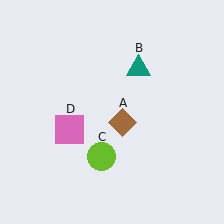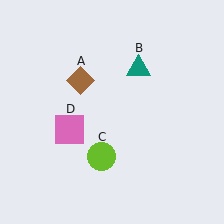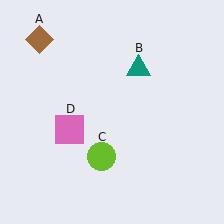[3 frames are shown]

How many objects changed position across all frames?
1 object changed position: brown diamond (object A).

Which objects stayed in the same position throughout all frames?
Teal triangle (object B) and lime circle (object C) and pink square (object D) remained stationary.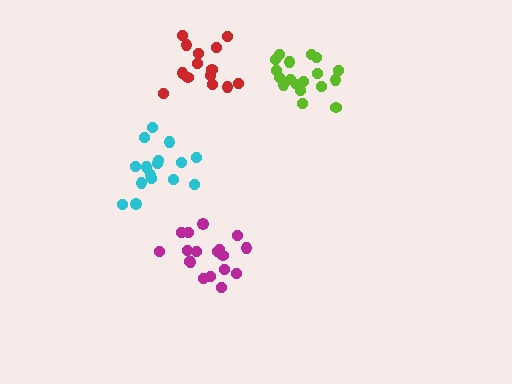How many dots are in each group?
Group 1: 14 dots, Group 2: 18 dots, Group 3: 16 dots, Group 4: 18 dots (66 total).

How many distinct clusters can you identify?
There are 4 distinct clusters.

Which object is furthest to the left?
The cyan cluster is leftmost.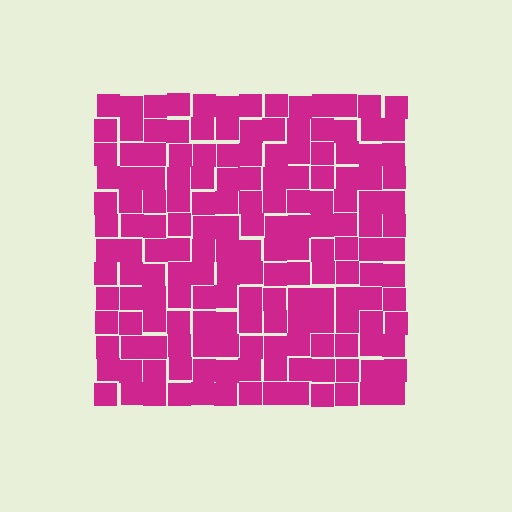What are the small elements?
The small elements are squares.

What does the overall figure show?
The overall figure shows a square.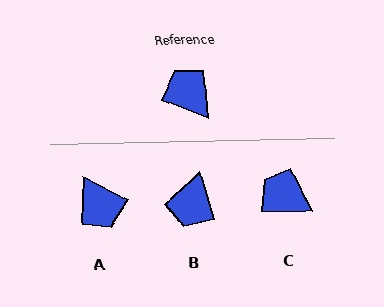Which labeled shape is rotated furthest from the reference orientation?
A, about 173 degrees away.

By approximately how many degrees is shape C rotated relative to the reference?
Approximately 21 degrees counter-clockwise.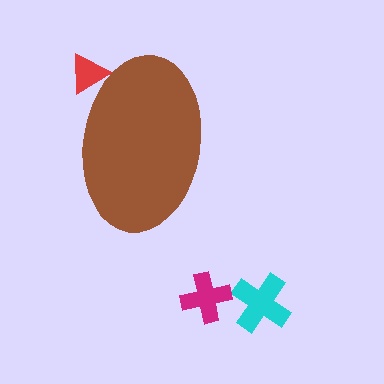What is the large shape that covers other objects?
A brown ellipse.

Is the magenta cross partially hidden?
No, the magenta cross is fully visible.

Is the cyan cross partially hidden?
No, the cyan cross is fully visible.